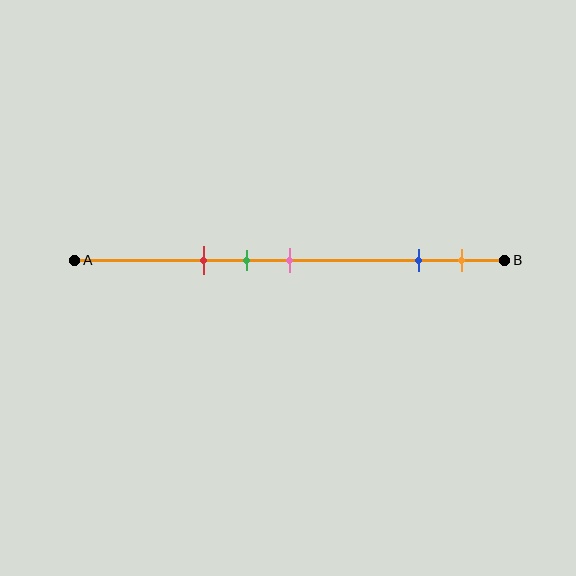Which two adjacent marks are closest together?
The green and pink marks are the closest adjacent pair.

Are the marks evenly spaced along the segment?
No, the marks are not evenly spaced.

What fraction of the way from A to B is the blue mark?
The blue mark is approximately 80% (0.8) of the way from A to B.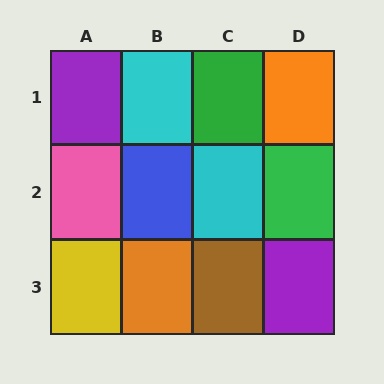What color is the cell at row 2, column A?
Pink.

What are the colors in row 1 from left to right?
Purple, cyan, green, orange.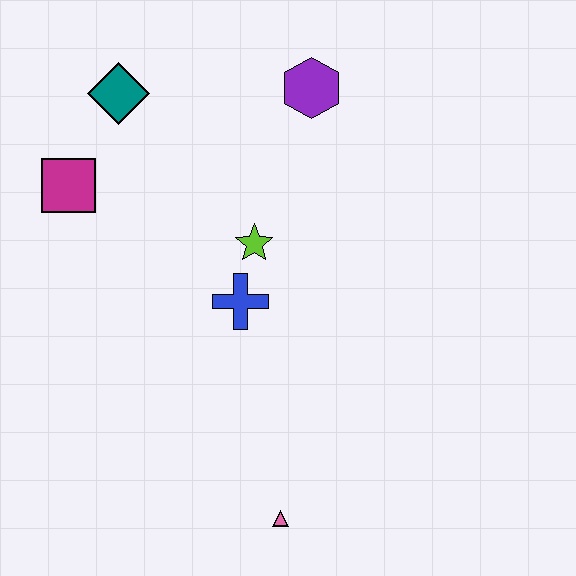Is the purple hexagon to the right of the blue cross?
Yes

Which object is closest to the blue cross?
The lime star is closest to the blue cross.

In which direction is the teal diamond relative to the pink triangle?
The teal diamond is above the pink triangle.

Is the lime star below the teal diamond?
Yes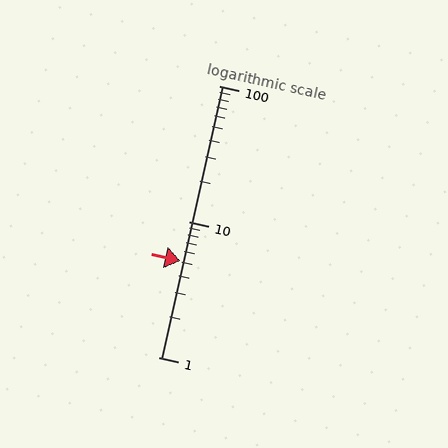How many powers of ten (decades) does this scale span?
The scale spans 2 decades, from 1 to 100.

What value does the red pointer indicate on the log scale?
The pointer indicates approximately 5.1.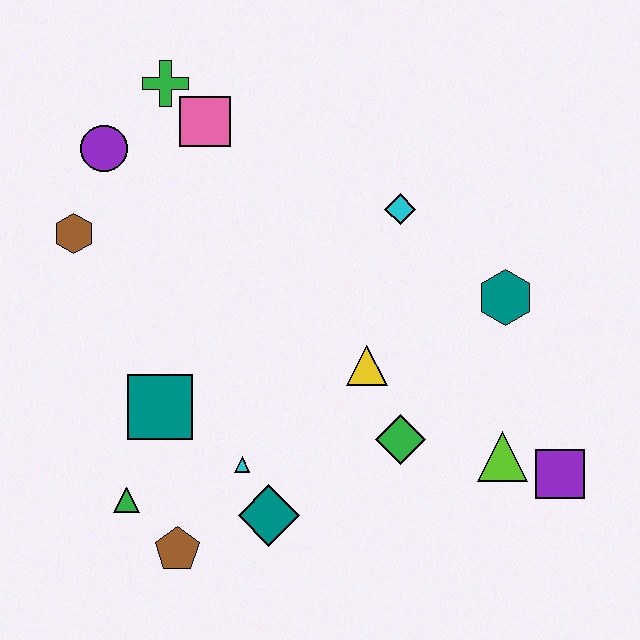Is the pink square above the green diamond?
Yes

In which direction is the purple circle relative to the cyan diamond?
The purple circle is to the left of the cyan diamond.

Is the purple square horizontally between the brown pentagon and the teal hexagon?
No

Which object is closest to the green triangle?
The brown pentagon is closest to the green triangle.